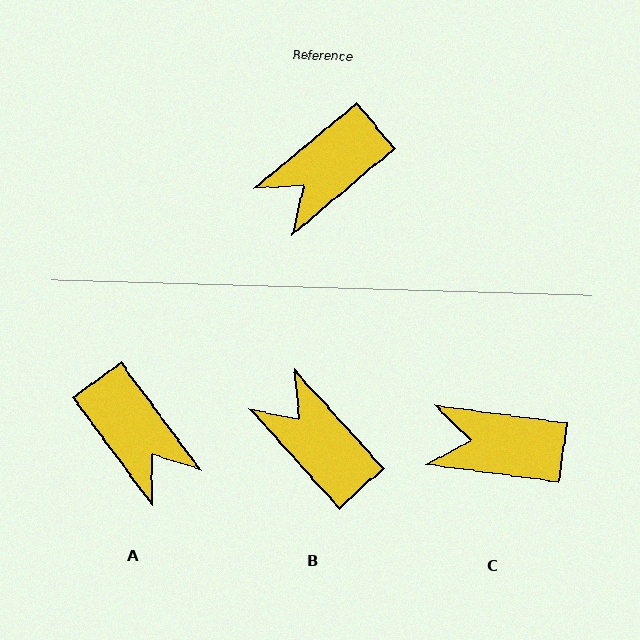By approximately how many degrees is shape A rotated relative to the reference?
Approximately 87 degrees counter-clockwise.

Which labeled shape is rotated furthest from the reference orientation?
B, about 88 degrees away.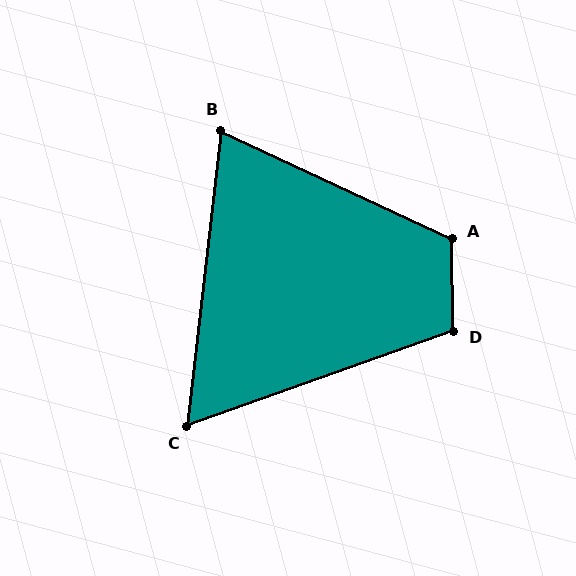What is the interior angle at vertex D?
Approximately 109 degrees (obtuse).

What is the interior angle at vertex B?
Approximately 71 degrees (acute).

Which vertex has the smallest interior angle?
C, at approximately 64 degrees.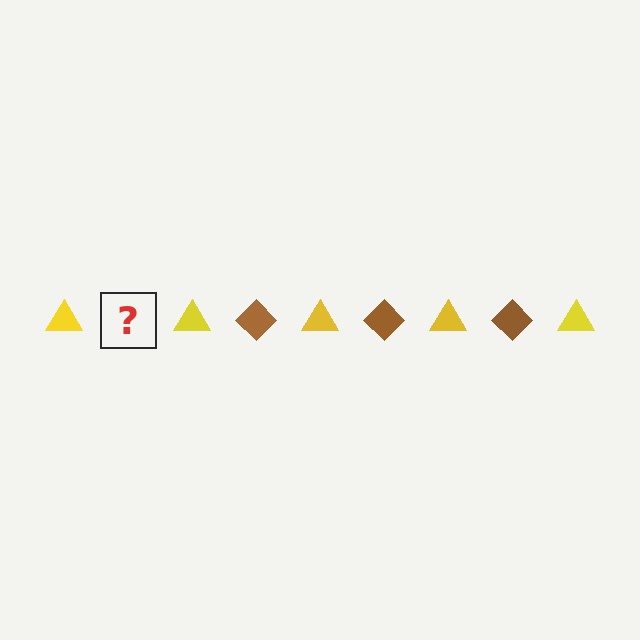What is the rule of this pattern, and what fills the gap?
The rule is that the pattern alternates between yellow triangle and brown diamond. The gap should be filled with a brown diamond.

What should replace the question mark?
The question mark should be replaced with a brown diamond.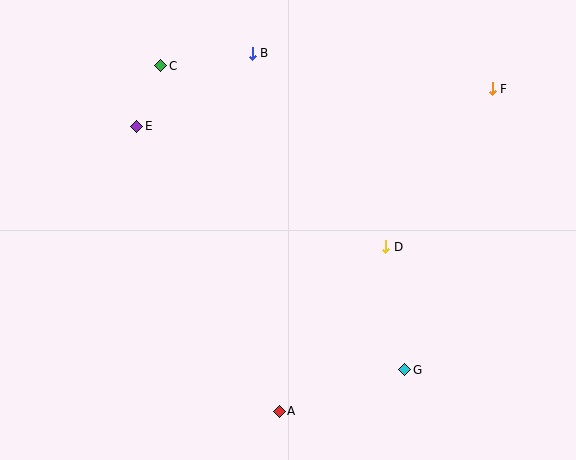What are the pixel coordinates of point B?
Point B is at (252, 53).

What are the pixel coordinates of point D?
Point D is at (386, 247).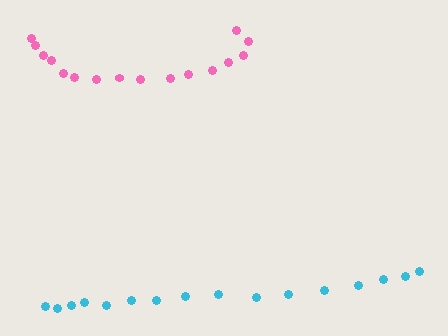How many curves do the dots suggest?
There are 2 distinct paths.